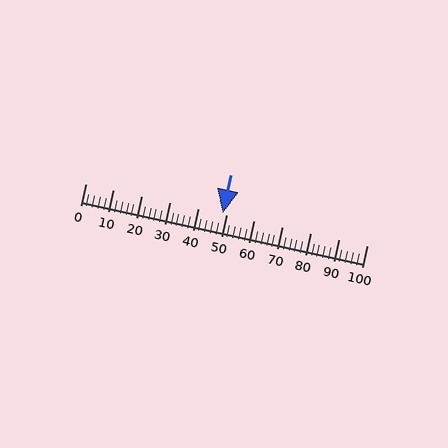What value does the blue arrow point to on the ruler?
The blue arrow points to approximately 49.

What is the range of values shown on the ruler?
The ruler shows values from 0 to 100.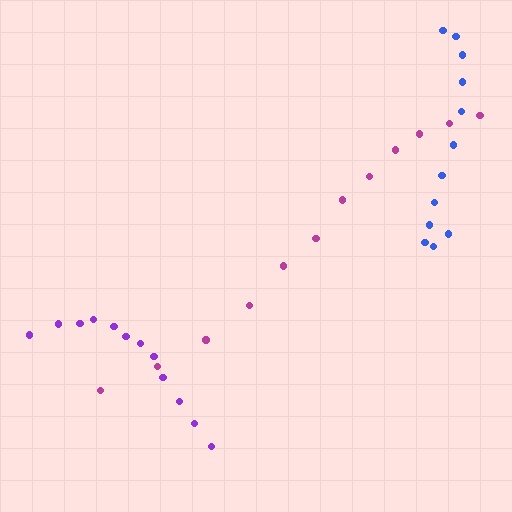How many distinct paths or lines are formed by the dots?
There are 3 distinct paths.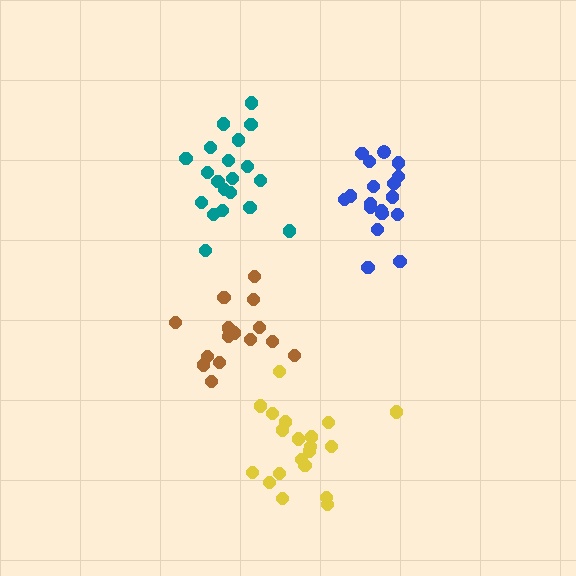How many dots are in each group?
Group 1: 20 dots, Group 2: 19 dots, Group 3: 16 dots, Group 4: 20 dots (75 total).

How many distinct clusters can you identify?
There are 4 distinct clusters.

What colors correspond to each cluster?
The clusters are colored: yellow, blue, brown, teal.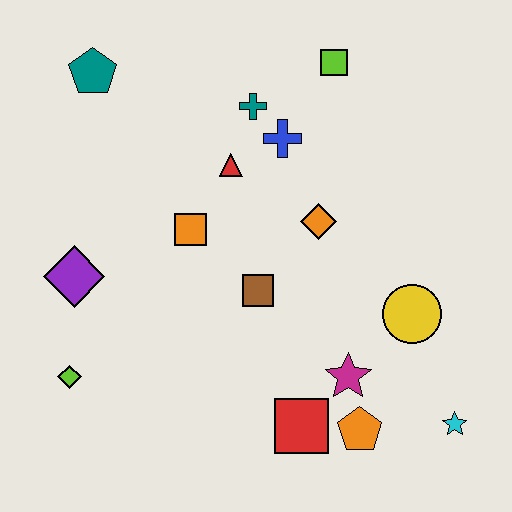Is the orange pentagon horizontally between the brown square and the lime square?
No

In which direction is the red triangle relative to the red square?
The red triangle is above the red square.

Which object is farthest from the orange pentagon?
The teal pentagon is farthest from the orange pentagon.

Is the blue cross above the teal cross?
No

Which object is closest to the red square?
The orange pentagon is closest to the red square.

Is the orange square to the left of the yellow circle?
Yes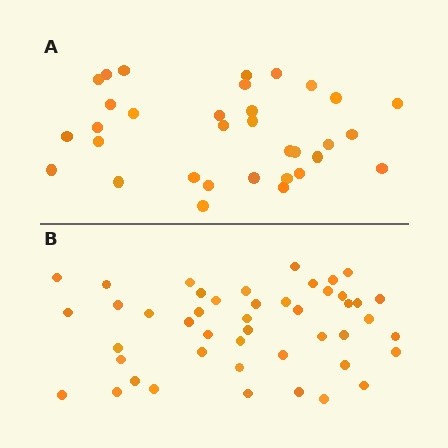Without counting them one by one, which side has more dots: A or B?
Region B (the bottom region) has more dots.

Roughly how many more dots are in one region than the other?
Region B has approximately 15 more dots than region A.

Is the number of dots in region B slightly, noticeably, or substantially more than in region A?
Region B has noticeably more, but not dramatically so. The ratio is roughly 1.4 to 1.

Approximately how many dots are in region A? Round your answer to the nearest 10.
About 30 dots. (The exact count is 33, which rounds to 30.)